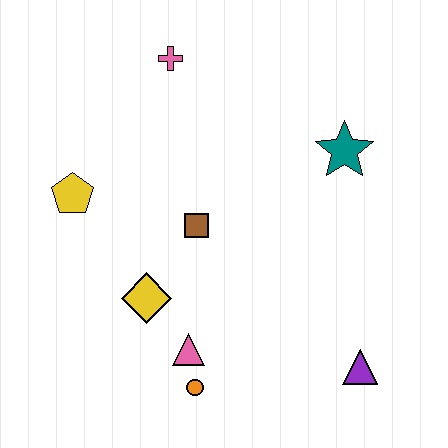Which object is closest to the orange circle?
The pink triangle is closest to the orange circle.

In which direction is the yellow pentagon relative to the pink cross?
The yellow pentagon is below the pink cross.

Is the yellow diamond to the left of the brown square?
Yes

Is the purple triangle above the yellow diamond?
No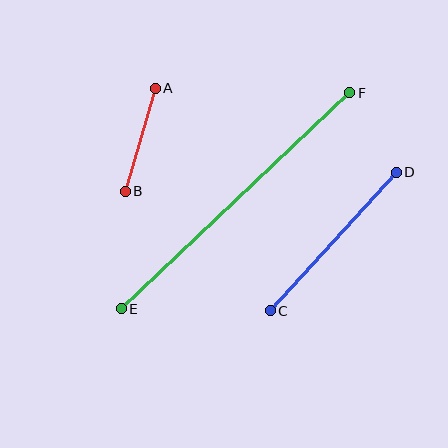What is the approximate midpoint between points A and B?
The midpoint is at approximately (140, 140) pixels.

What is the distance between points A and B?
The distance is approximately 108 pixels.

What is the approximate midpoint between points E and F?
The midpoint is at approximately (236, 201) pixels.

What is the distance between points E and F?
The distance is approximately 314 pixels.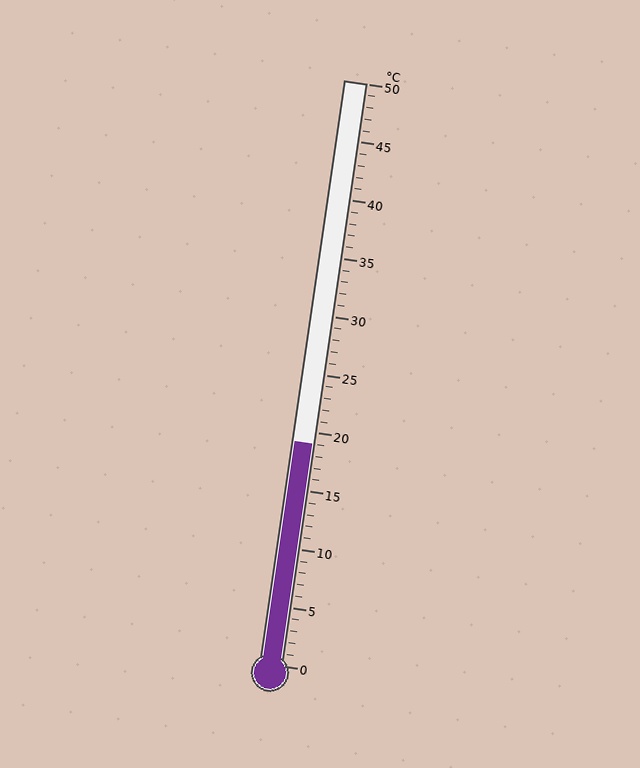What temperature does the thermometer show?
The thermometer shows approximately 19°C.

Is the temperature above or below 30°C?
The temperature is below 30°C.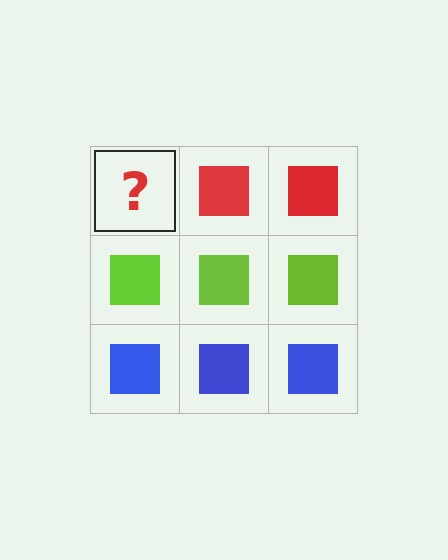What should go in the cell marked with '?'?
The missing cell should contain a red square.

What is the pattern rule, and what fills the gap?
The rule is that each row has a consistent color. The gap should be filled with a red square.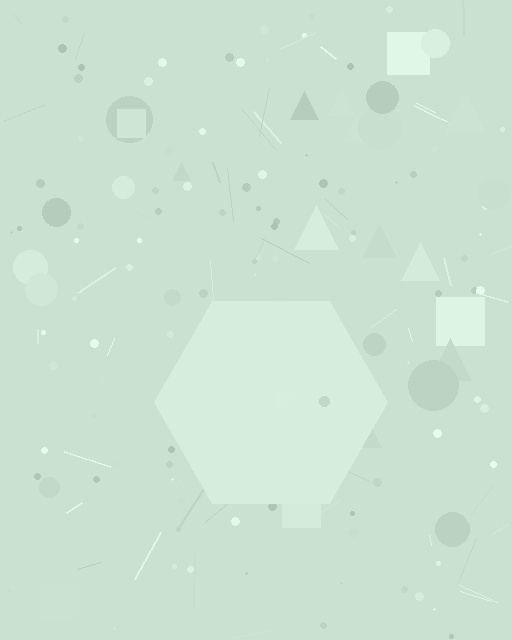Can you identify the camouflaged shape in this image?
The camouflaged shape is a hexagon.